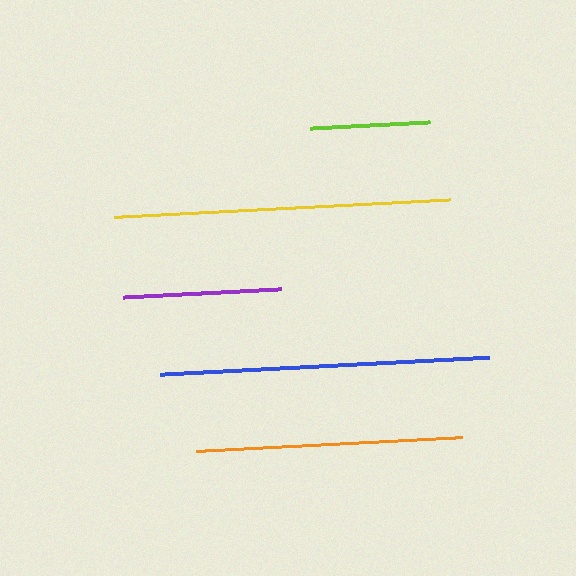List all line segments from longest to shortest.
From longest to shortest: yellow, blue, orange, purple, lime.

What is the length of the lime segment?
The lime segment is approximately 119 pixels long.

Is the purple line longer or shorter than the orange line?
The orange line is longer than the purple line.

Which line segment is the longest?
The yellow line is the longest at approximately 336 pixels.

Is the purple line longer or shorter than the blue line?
The blue line is longer than the purple line.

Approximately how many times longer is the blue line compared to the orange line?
The blue line is approximately 1.2 times the length of the orange line.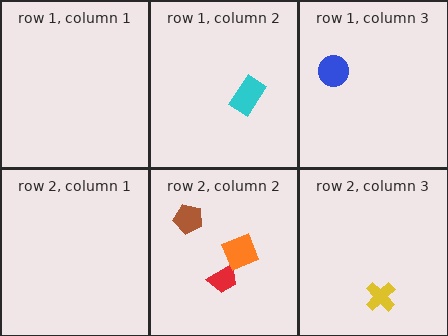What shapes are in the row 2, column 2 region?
The brown pentagon, the red trapezoid, the orange diamond.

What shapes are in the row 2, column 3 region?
The yellow cross.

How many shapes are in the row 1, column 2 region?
1.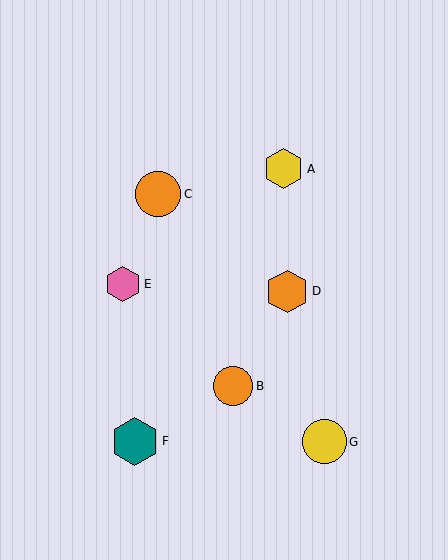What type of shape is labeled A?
Shape A is a yellow hexagon.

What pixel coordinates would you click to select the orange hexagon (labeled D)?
Click at (287, 292) to select the orange hexagon D.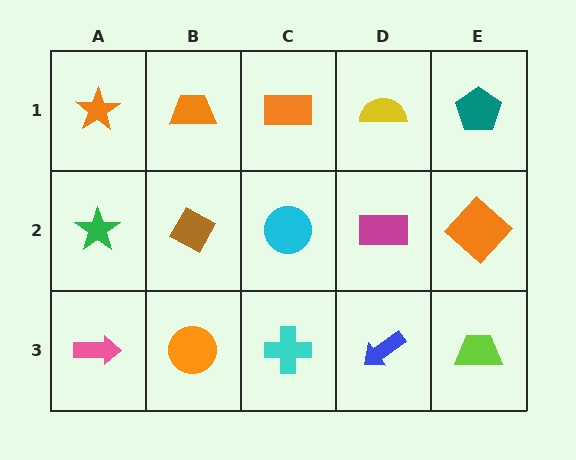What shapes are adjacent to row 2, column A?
An orange star (row 1, column A), a pink arrow (row 3, column A), a brown diamond (row 2, column B).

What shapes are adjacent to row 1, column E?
An orange diamond (row 2, column E), a yellow semicircle (row 1, column D).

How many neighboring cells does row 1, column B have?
3.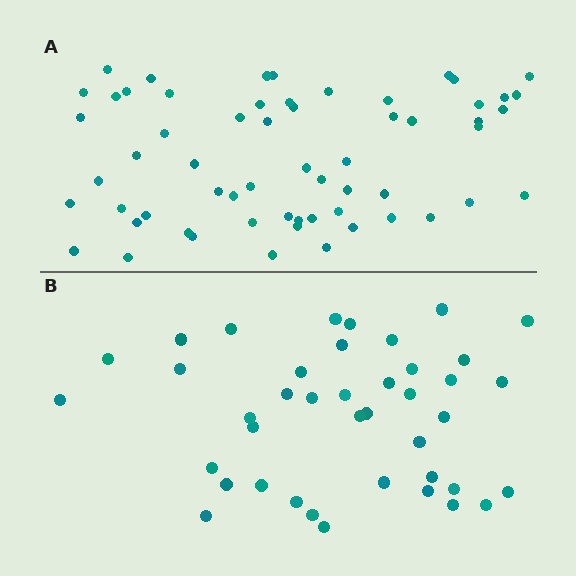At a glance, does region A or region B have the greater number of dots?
Region A (the top region) has more dots.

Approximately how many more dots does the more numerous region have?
Region A has approximately 20 more dots than region B.